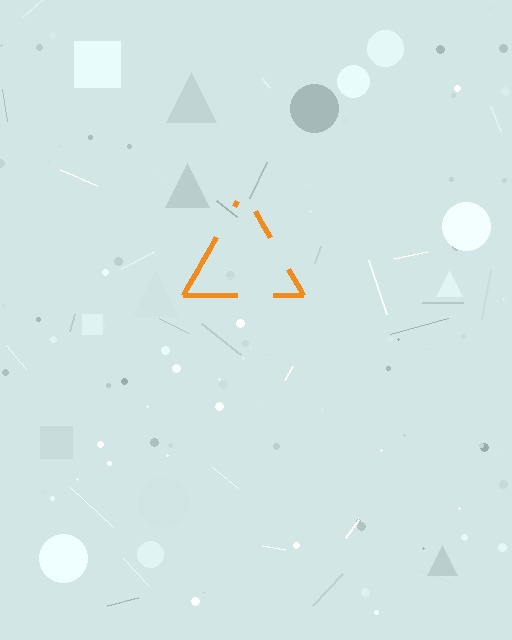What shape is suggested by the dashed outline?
The dashed outline suggests a triangle.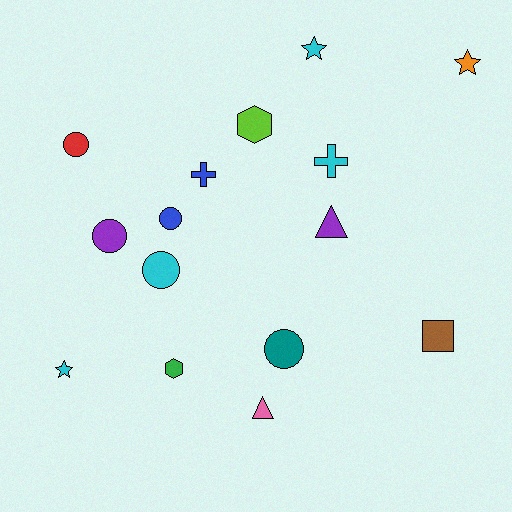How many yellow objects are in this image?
There are no yellow objects.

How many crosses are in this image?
There are 2 crosses.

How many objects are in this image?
There are 15 objects.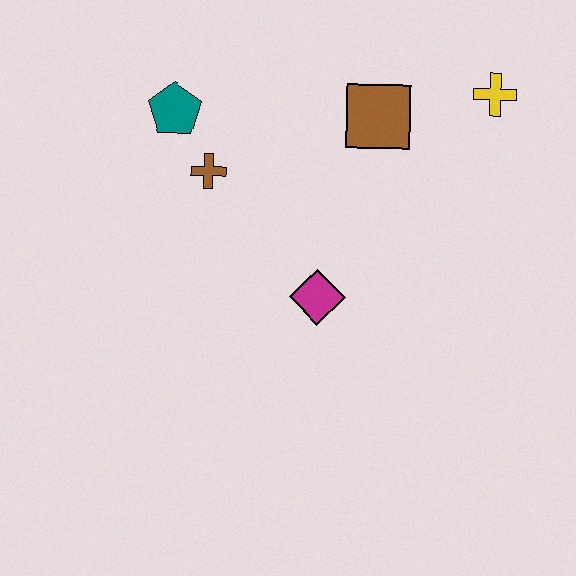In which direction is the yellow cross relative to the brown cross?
The yellow cross is to the right of the brown cross.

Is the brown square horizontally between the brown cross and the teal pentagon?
No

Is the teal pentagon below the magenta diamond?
No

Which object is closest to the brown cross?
The teal pentagon is closest to the brown cross.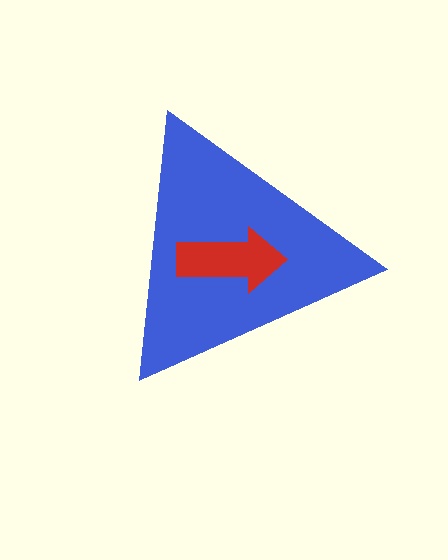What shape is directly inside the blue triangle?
The red arrow.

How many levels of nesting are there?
2.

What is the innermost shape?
The red arrow.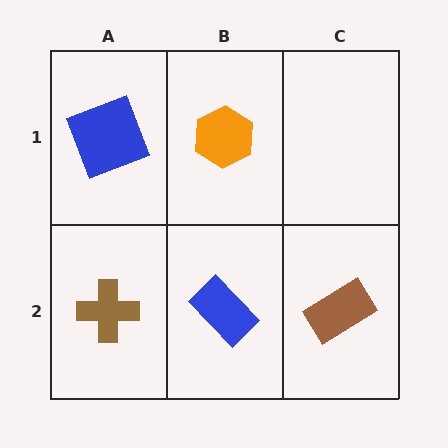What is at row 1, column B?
An orange hexagon.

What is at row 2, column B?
A blue rectangle.